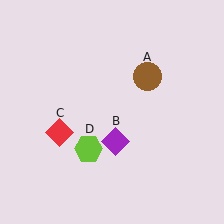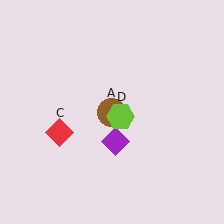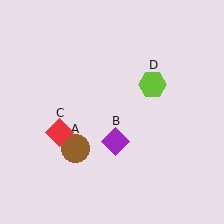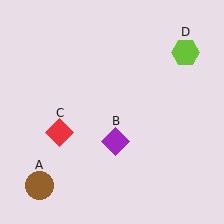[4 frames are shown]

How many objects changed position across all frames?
2 objects changed position: brown circle (object A), lime hexagon (object D).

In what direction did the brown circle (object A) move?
The brown circle (object A) moved down and to the left.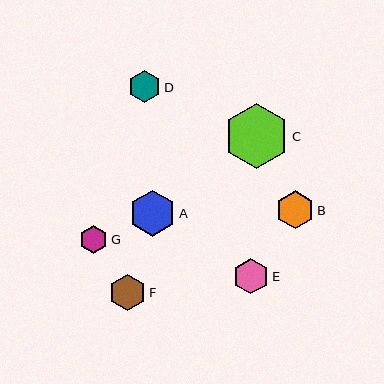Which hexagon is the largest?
Hexagon C is the largest with a size of approximately 65 pixels.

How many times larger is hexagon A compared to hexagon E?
Hexagon A is approximately 1.3 times the size of hexagon E.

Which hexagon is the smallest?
Hexagon G is the smallest with a size of approximately 29 pixels.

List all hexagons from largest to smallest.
From largest to smallest: C, A, B, F, E, D, G.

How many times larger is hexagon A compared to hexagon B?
Hexagon A is approximately 1.2 times the size of hexagon B.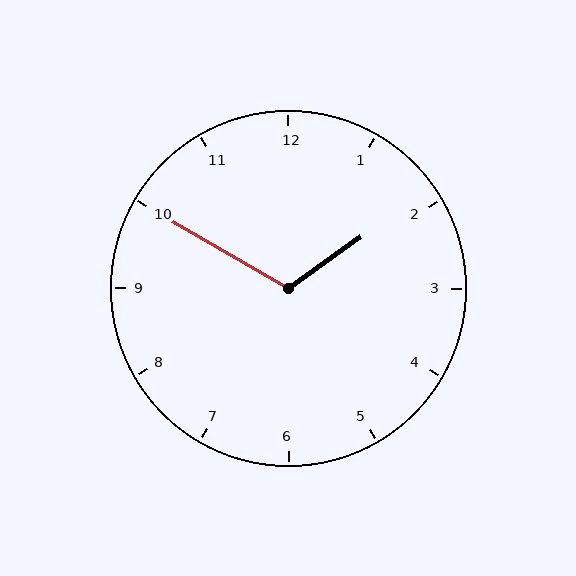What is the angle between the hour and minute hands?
Approximately 115 degrees.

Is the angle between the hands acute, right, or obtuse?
It is obtuse.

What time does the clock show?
1:50.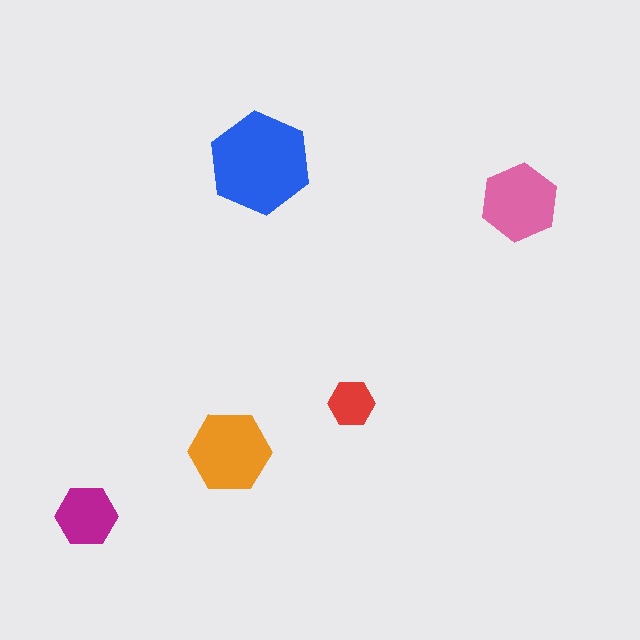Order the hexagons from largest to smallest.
the blue one, the orange one, the pink one, the magenta one, the red one.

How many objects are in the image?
There are 5 objects in the image.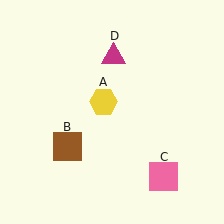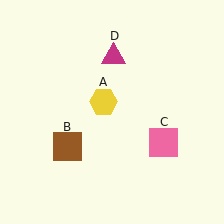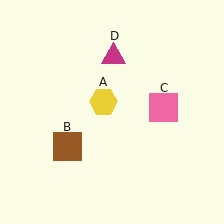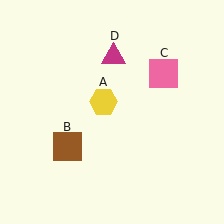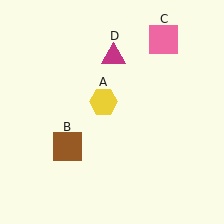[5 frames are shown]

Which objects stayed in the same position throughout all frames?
Yellow hexagon (object A) and brown square (object B) and magenta triangle (object D) remained stationary.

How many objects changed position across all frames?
1 object changed position: pink square (object C).